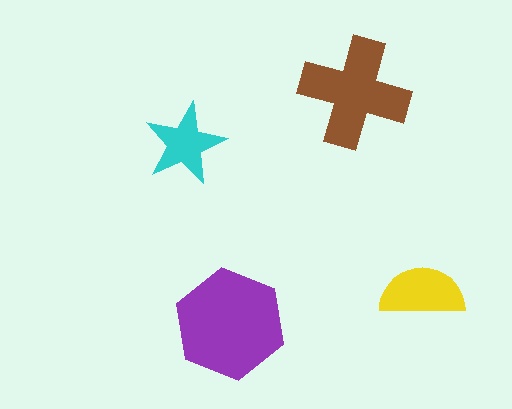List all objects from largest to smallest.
The purple hexagon, the brown cross, the yellow semicircle, the cyan star.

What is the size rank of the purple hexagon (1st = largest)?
1st.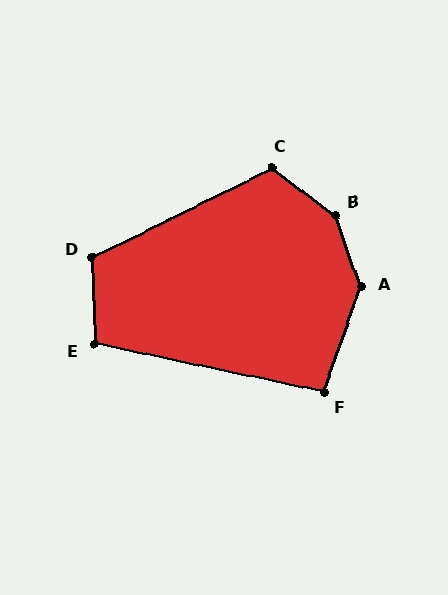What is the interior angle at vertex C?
Approximately 117 degrees (obtuse).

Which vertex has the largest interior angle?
B, at approximately 147 degrees.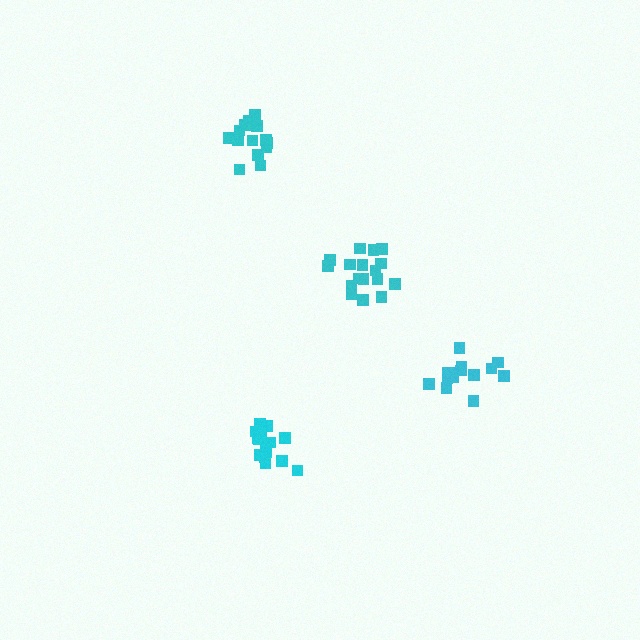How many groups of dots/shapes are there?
There are 4 groups.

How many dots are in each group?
Group 1: 15 dots, Group 2: 14 dots, Group 3: 15 dots, Group 4: 17 dots (61 total).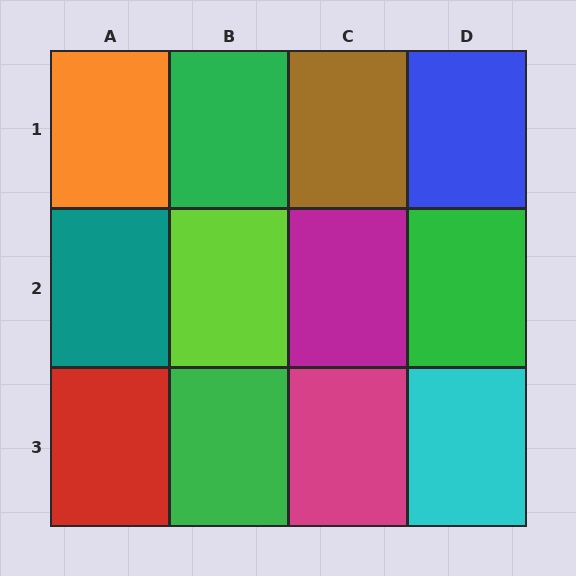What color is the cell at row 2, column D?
Green.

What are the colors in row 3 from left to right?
Red, green, magenta, cyan.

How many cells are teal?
1 cell is teal.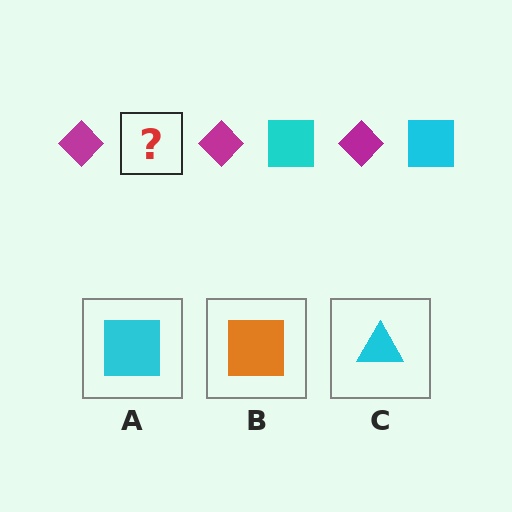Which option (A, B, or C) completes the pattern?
A.